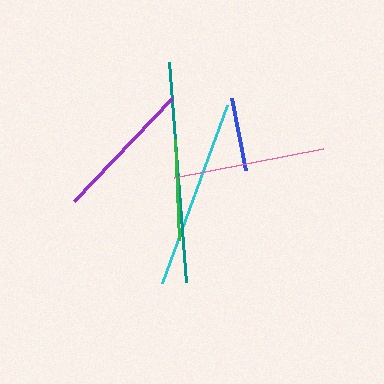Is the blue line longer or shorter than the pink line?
The pink line is longer than the blue line.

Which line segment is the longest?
The teal line is the longest at approximately 220 pixels.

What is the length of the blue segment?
The blue segment is approximately 73 pixels long.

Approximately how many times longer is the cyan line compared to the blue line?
The cyan line is approximately 2.6 times the length of the blue line.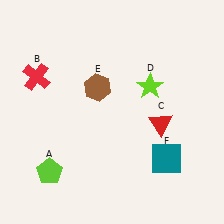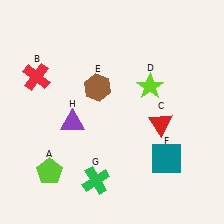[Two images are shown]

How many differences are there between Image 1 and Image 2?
There are 2 differences between the two images.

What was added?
A green cross (G), a purple triangle (H) were added in Image 2.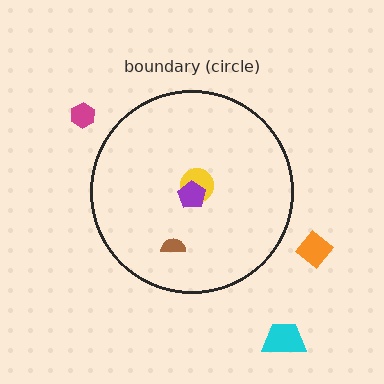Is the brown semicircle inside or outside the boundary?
Inside.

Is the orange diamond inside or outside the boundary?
Outside.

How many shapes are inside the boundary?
3 inside, 3 outside.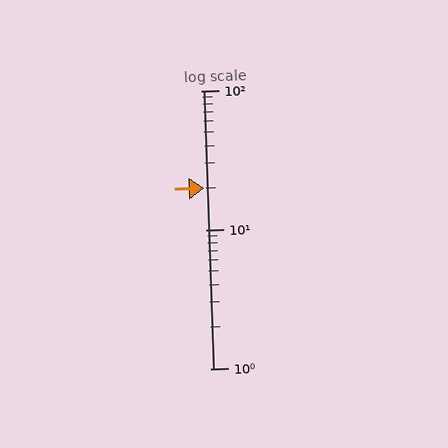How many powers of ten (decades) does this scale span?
The scale spans 2 decades, from 1 to 100.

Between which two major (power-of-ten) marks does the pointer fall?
The pointer is between 10 and 100.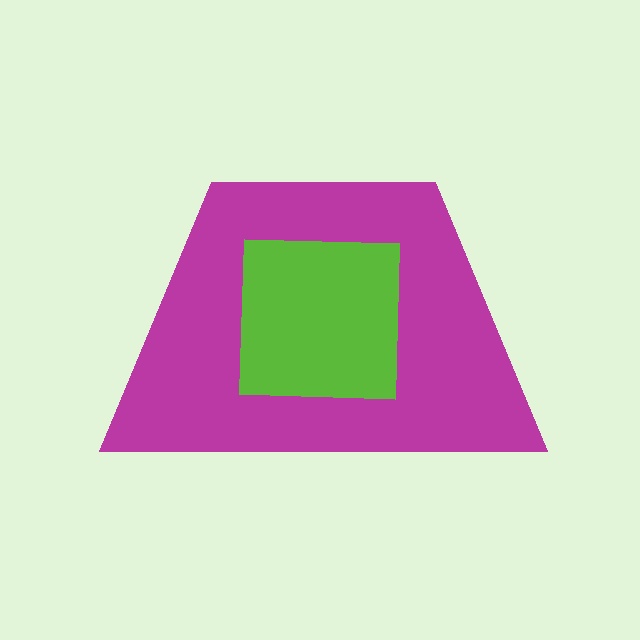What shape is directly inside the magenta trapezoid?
The lime square.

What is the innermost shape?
The lime square.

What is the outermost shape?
The magenta trapezoid.